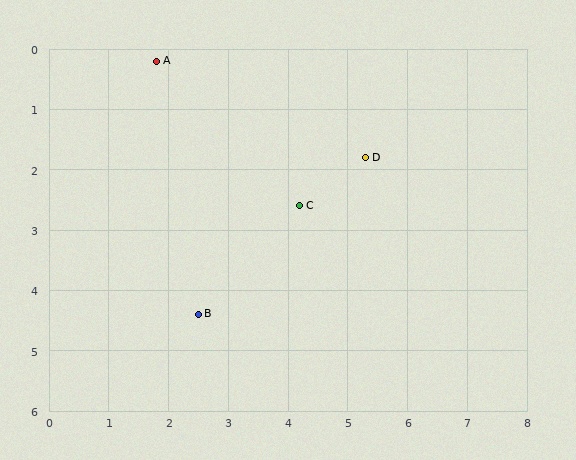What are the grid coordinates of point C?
Point C is at approximately (4.2, 2.6).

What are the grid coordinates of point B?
Point B is at approximately (2.5, 4.4).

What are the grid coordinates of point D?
Point D is at approximately (5.3, 1.8).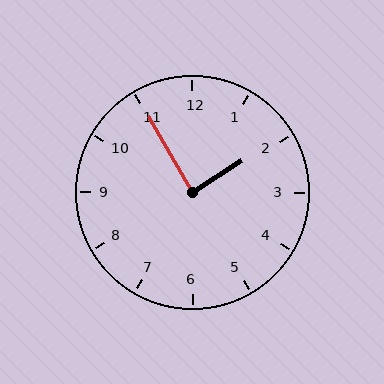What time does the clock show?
1:55.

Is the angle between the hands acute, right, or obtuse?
It is right.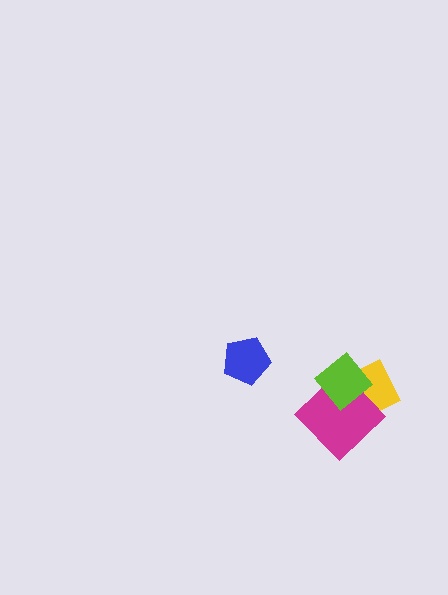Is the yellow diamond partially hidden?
Yes, it is partially covered by another shape.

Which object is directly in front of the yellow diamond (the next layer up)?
The magenta diamond is directly in front of the yellow diamond.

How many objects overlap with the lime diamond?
2 objects overlap with the lime diamond.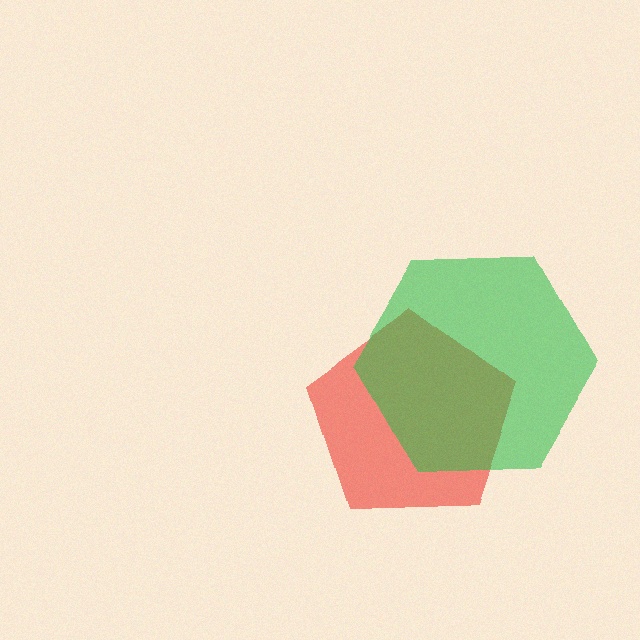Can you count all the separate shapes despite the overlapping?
Yes, there are 2 separate shapes.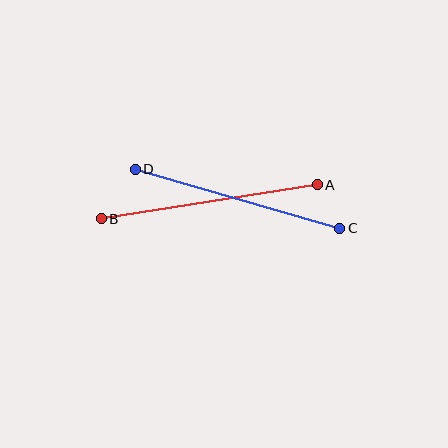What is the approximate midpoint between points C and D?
The midpoint is at approximately (237, 199) pixels.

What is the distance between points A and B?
The distance is approximately 219 pixels.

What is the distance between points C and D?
The distance is approximately 213 pixels.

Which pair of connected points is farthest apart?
Points A and B are farthest apart.